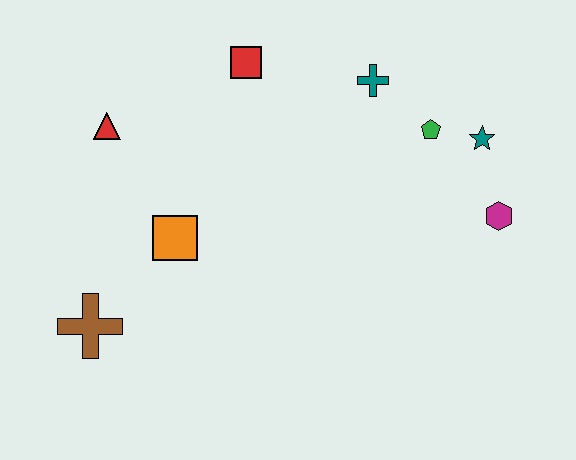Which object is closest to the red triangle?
The orange square is closest to the red triangle.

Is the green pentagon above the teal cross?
No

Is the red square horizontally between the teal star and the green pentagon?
No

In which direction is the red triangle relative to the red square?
The red triangle is to the left of the red square.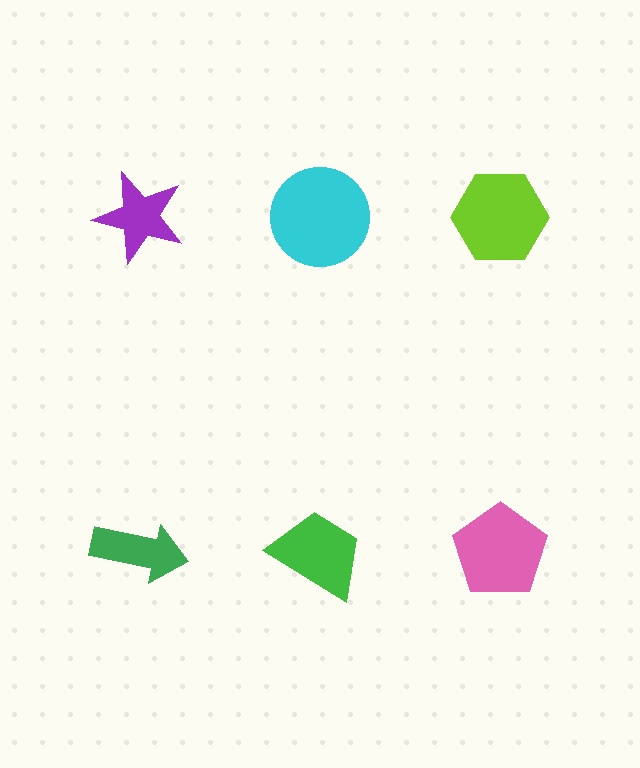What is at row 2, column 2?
A green trapezoid.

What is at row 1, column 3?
A lime hexagon.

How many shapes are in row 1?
3 shapes.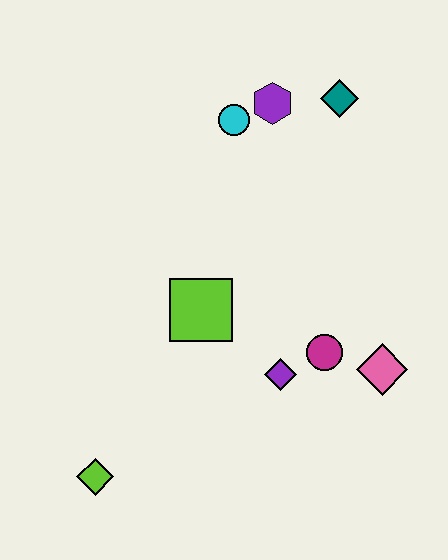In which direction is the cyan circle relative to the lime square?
The cyan circle is above the lime square.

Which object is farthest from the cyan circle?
The lime diamond is farthest from the cyan circle.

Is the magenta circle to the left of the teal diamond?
Yes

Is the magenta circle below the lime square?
Yes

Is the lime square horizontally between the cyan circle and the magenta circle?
No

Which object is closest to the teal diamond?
The purple hexagon is closest to the teal diamond.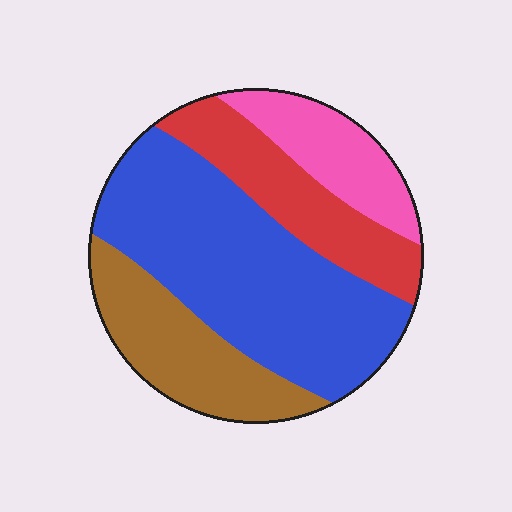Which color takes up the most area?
Blue, at roughly 45%.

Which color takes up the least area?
Pink, at roughly 15%.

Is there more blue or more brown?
Blue.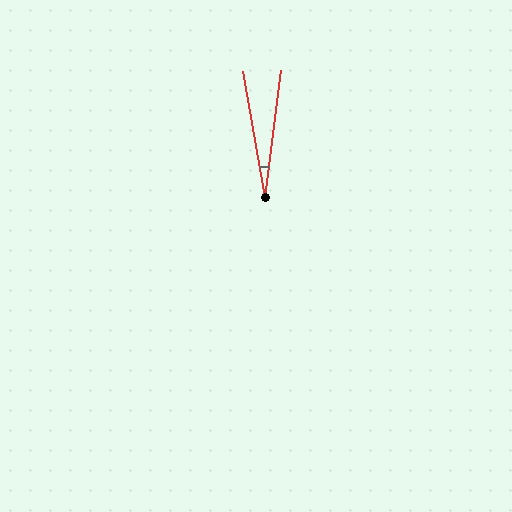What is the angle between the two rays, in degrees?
Approximately 17 degrees.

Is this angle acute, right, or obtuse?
It is acute.